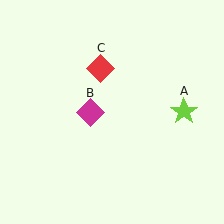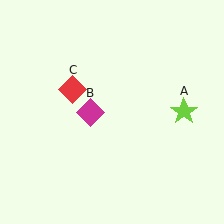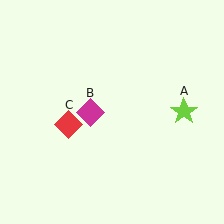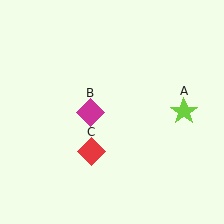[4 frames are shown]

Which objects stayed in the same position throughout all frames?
Lime star (object A) and magenta diamond (object B) remained stationary.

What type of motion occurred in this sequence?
The red diamond (object C) rotated counterclockwise around the center of the scene.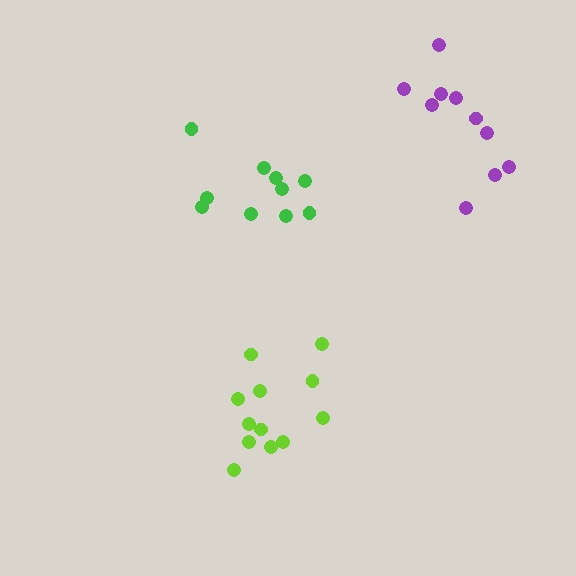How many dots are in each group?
Group 1: 10 dots, Group 2: 12 dots, Group 3: 10 dots (32 total).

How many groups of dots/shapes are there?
There are 3 groups.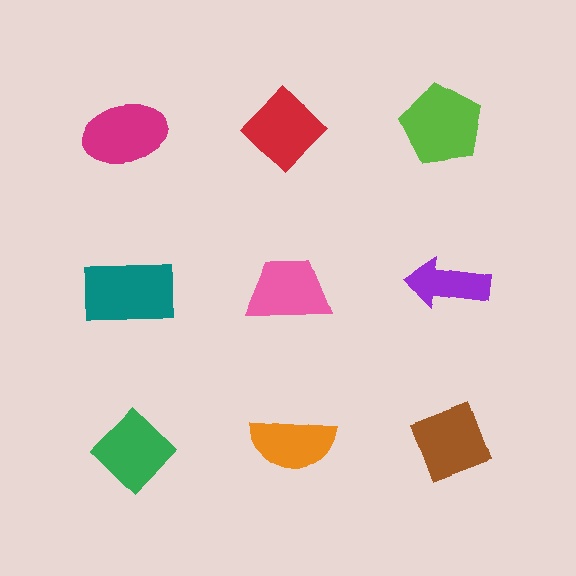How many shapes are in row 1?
3 shapes.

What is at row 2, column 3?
A purple arrow.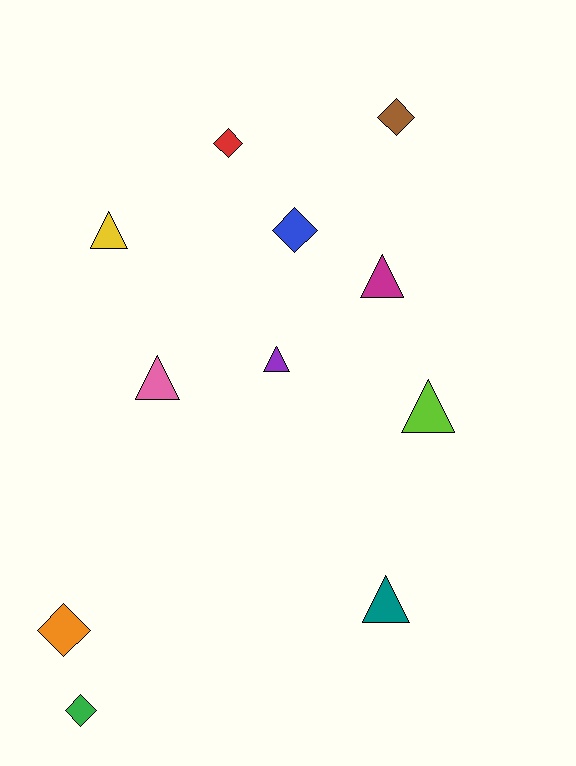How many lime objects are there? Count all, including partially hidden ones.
There is 1 lime object.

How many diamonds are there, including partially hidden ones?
There are 5 diamonds.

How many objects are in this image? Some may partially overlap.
There are 11 objects.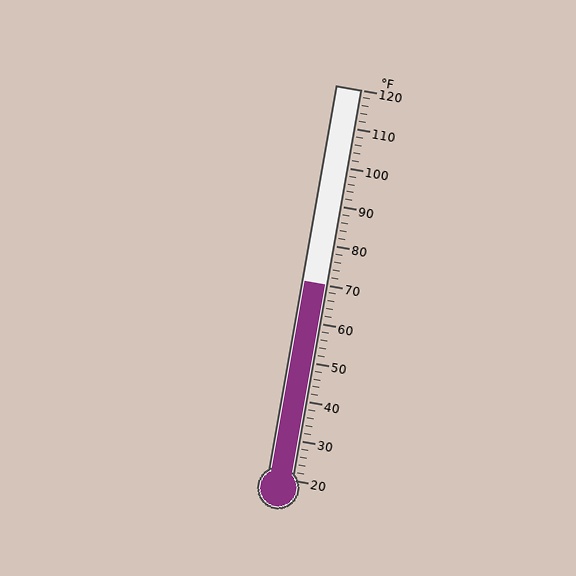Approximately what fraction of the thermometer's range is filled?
The thermometer is filled to approximately 50% of its range.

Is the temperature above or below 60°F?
The temperature is above 60°F.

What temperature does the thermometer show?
The thermometer shows approximately 70°F.